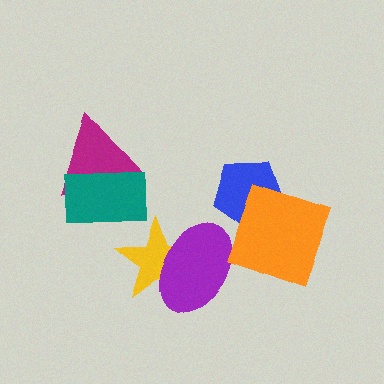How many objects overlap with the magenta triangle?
1 object overlaps with the magenta triangle.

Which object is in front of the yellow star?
The purple ellipse is in front of the yellow star.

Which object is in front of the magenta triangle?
The teal rectangle is in front of the magenta triangle.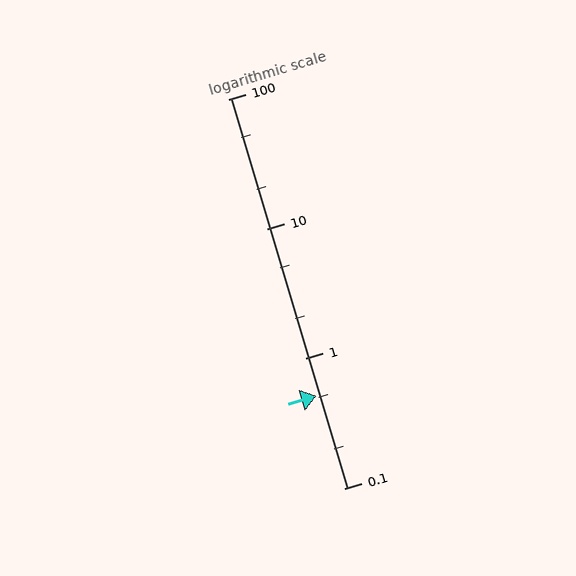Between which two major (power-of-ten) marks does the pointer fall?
The pointer is between 0.1 and 1.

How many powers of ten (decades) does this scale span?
The scale spans 3 decades, from 0.1 to 100.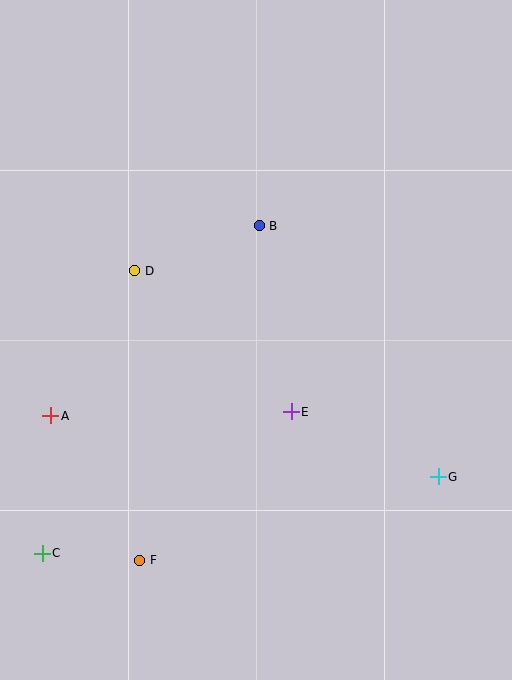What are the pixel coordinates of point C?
Point C is at (42, 553).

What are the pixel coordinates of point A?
Point A is at (51, 416).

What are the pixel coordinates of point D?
Point D is at (135, 271).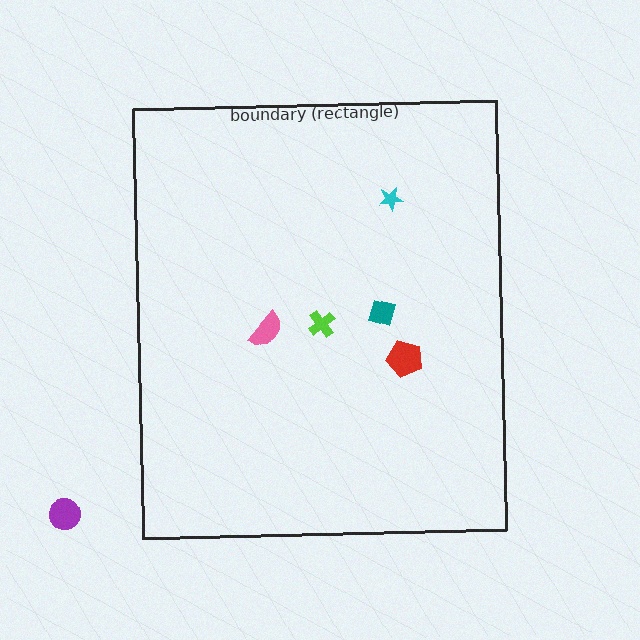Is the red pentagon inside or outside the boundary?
Inside.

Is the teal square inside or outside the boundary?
Inside.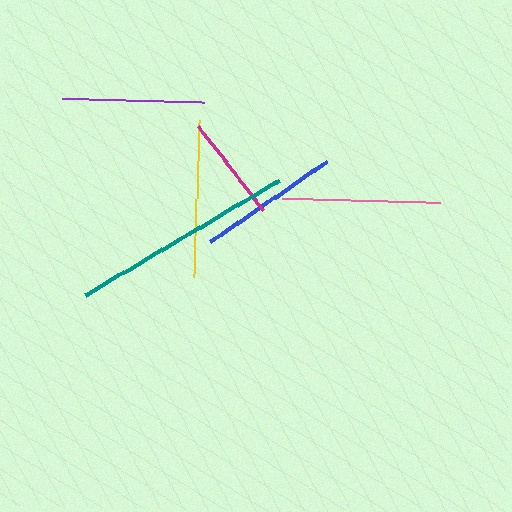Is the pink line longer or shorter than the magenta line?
The pink line is longer than the magenta line.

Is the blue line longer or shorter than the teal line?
The teal line is longer than the blue line.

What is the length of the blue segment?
The blue segment is approximately 141 pixels long.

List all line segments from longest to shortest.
From longest to shortest: teal, pink, yellow, purple, blue, magenta.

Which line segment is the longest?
The teal line is the longest at approximately 226 pixels.